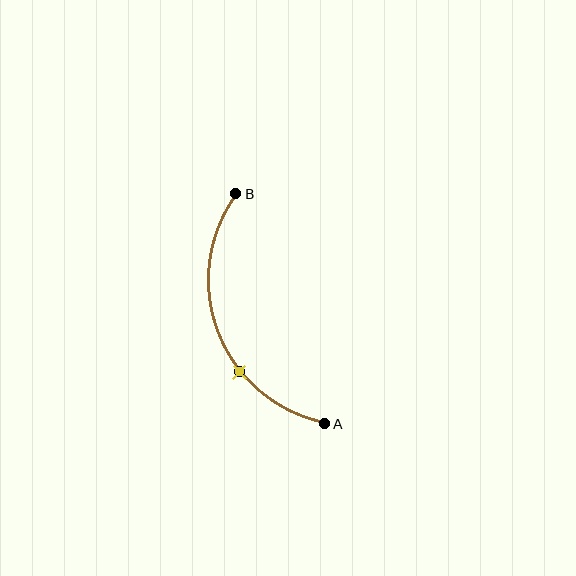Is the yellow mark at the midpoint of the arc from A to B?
No. The yellow mark lies on the arc but is closer to endpoint A. The arc midpoint would be at the point on the curve equidistant along the arc from both A and B.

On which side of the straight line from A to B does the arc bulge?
The arc bulges to the left of the straight line connecting A and B.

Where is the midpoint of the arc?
The arc midpoint is the point on the curve farthest from the straight line joining A and B. It sits to the left of that line.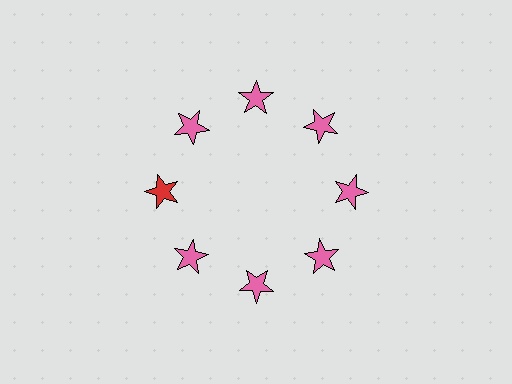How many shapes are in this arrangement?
There are 8 shapes arranged in a ring pattern.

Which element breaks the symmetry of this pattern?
The red star at roughly the 9 o'clock position breaks the symmetry. All other shapes are pink stars.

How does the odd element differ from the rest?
It has a different color: red instead of pink.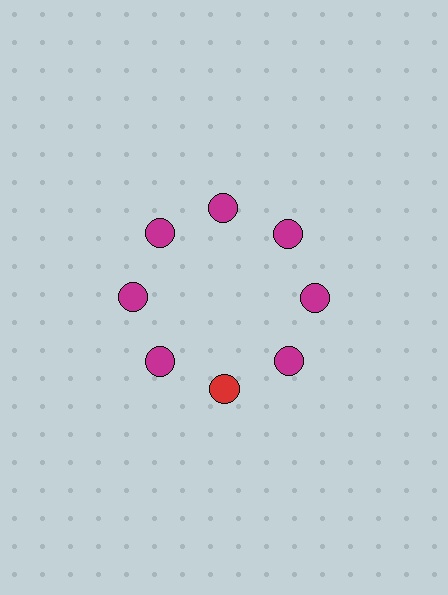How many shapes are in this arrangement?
There are 8 shapes arranged in a ring pattern.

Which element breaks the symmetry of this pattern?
The red circle at roughly the 6 o'clock position breaks the symmetry. All other shapes are magenta circles.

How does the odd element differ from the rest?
It has a different color: red instead of magenta.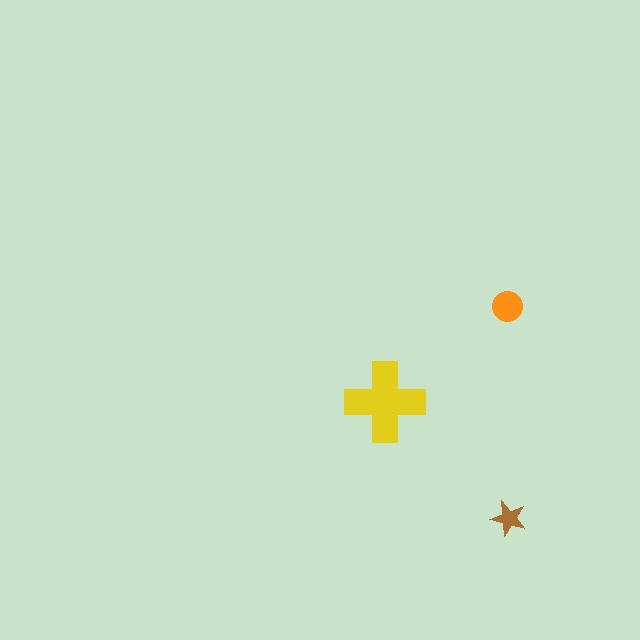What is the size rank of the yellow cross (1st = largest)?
1st.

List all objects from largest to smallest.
The yellow cross, the orange circle, the brown star.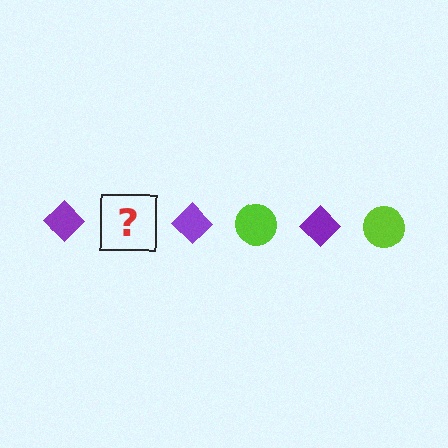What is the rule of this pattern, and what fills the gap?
The rule is that the pattern alternates between purple diamond and lime circle. The gap should be filled with a lime circle.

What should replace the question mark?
The question mark should be replaced with a lime circle.